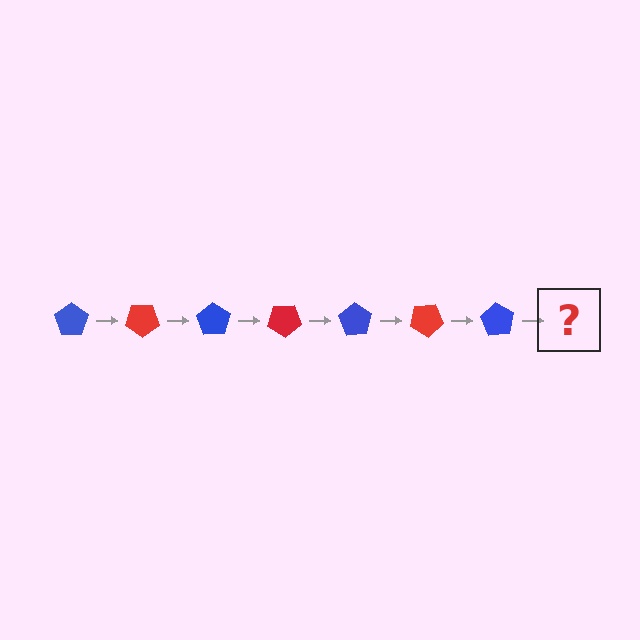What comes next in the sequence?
The next element should be a red pentagon, rotated 245 degrees from the start.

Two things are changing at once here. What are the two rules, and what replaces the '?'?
The two rules are that it rotates 35 degrees each step and the color cycles through blue and red. The '?' should be a red pentagon, rotated 245 degrees from the start.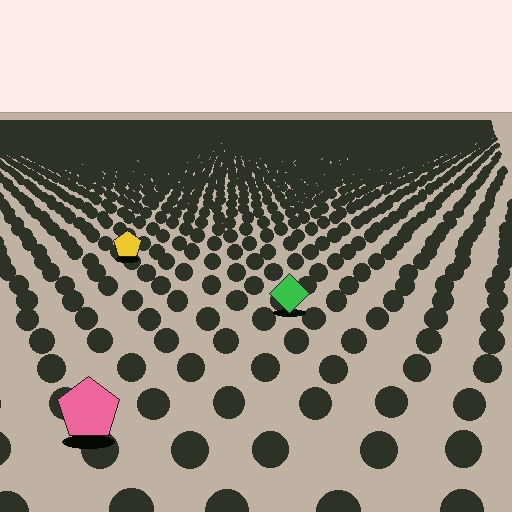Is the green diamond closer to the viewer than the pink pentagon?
No. The pink pentagon is closer — you can tell from the texture gradient: the ground texture is coarser near it.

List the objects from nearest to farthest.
From nearest to farthest: the pink pentagon, the green diamond, the yellow pentagon.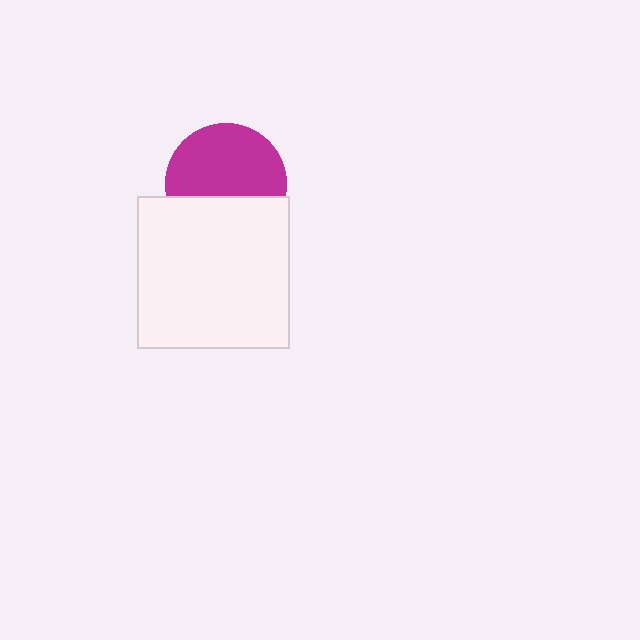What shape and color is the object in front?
The object in front is a white square.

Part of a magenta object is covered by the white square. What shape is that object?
It is a circle.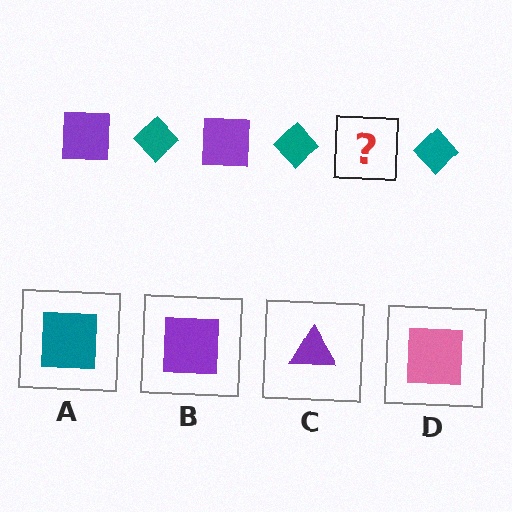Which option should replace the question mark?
Option B.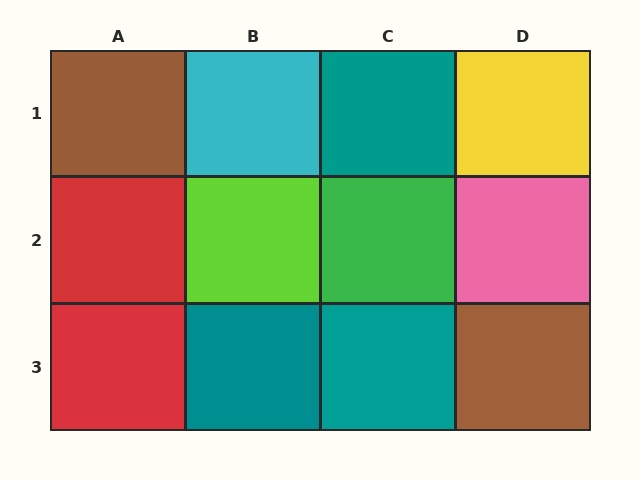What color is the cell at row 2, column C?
Green.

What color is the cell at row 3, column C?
Teal.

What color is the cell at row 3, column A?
Red.